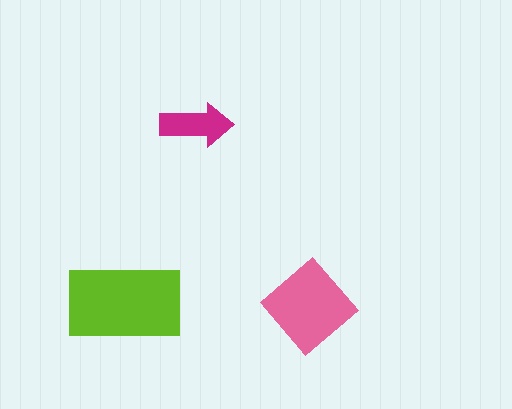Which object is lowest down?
The pink diamond is bottommost.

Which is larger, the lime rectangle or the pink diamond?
The lime rectangle.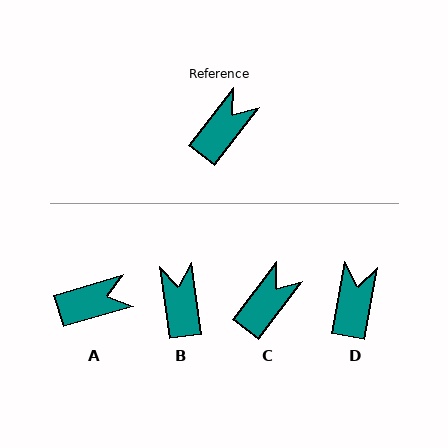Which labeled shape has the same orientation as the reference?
C.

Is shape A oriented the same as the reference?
No, it is off by about 36 degrees.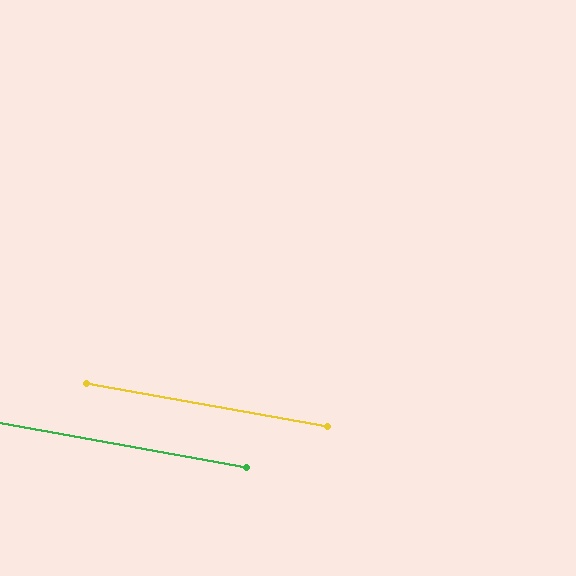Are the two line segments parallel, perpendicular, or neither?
Parallel — their directions differ by only 0.2°.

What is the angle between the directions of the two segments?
Approximately 0 degrees.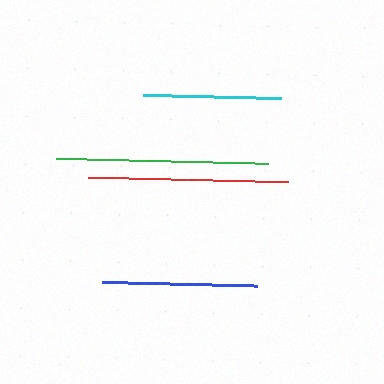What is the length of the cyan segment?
The cyan segment is approximately 138 pixels long.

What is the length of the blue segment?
The blue segment is approximately 156 pixels long.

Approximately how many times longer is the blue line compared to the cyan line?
The blue line is approximately 1.1 times the length of the cyan line.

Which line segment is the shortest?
The cyan line is the shortest at approximately 138 pixels.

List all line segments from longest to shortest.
From longest to shortest: green, red, blue, cyan.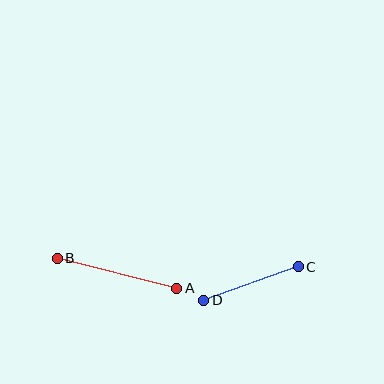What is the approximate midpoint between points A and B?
The midpoint is at approximately (117, 273) pixels.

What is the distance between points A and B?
The distance is approximately 123 pixels.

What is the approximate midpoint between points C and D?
The midpoint is at approximately (251, 283) pixels.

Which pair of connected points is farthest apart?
Points A and B are farthest apart.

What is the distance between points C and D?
The distance is approximately 100 pixels.